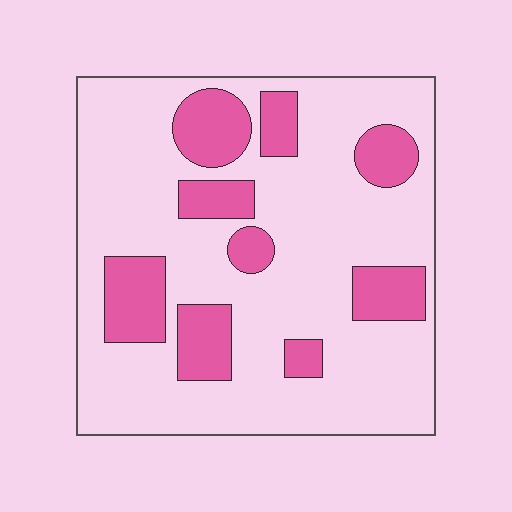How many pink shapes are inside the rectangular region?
9.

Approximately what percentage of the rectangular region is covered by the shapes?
Approximately 25%.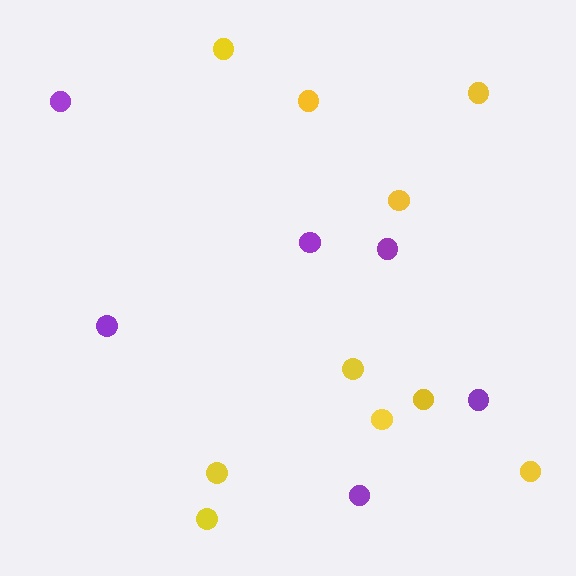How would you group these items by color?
There are 2 groups: one group of yellow circles (10) and one group of purple circles (6).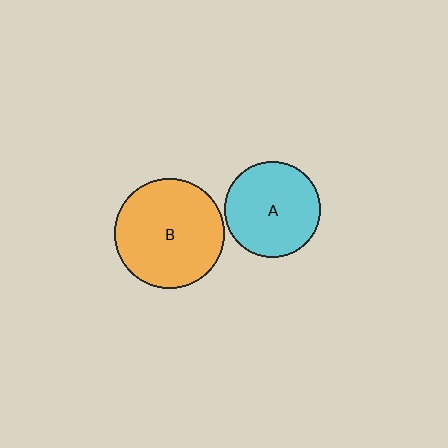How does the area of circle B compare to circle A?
Approximately 1.3 times.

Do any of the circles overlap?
No, none of the circles overlap.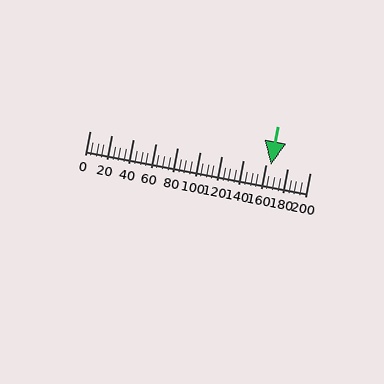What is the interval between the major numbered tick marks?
The major tick marks are spaced 20 units apart.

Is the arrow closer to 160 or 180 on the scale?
The arrow is closer to 160.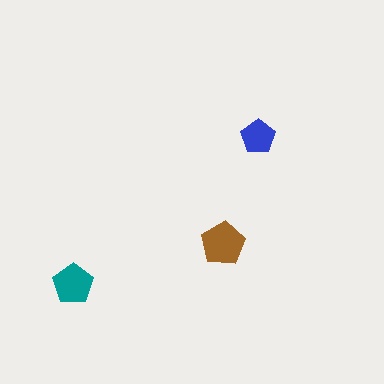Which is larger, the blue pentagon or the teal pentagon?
The teal one.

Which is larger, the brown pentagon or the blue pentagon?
The brown one.